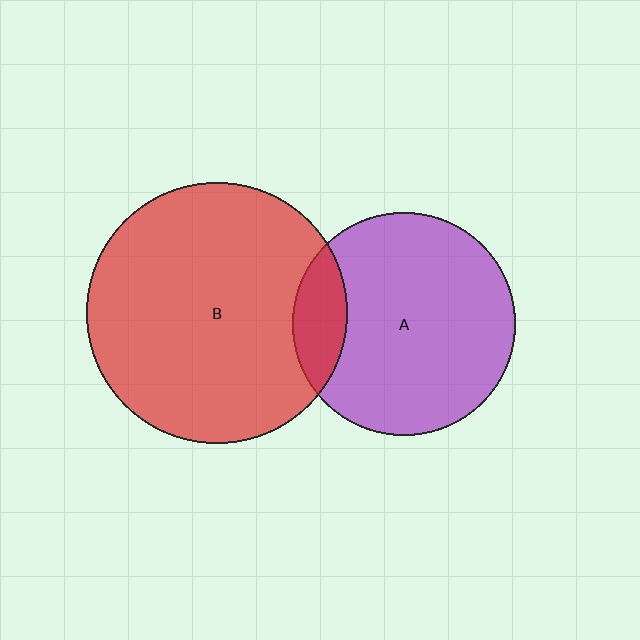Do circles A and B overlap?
Yes.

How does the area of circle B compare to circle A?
Approximately 1.4 times.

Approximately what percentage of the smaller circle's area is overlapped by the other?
Approximately 15%.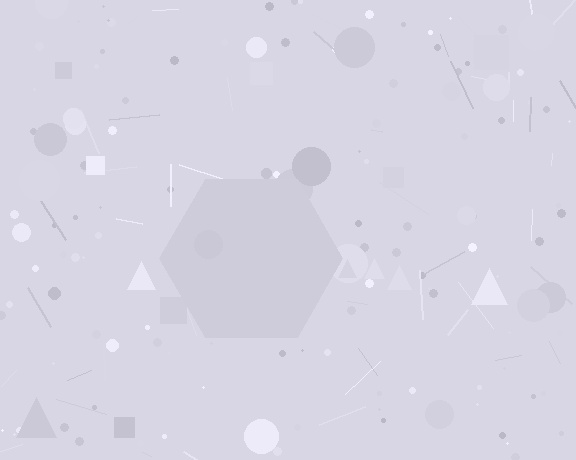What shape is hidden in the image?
A hexagon is hidden in the image.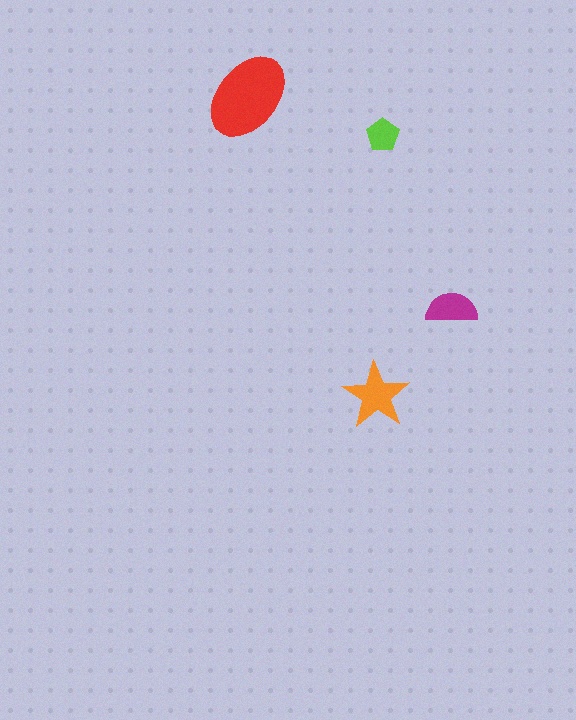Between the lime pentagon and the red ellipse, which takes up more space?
The red ellipse.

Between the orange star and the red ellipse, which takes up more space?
The red ellipse.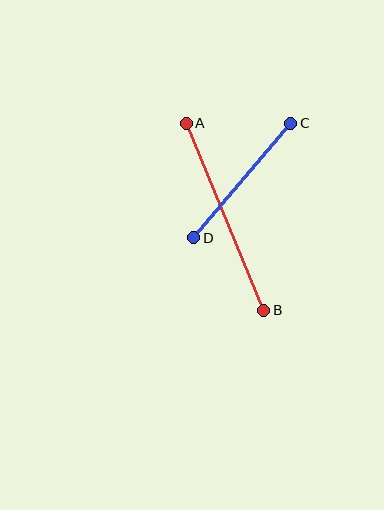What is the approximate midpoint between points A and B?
The midpoint is at approximately (225, 217) pixels.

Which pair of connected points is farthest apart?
Points A and B are farthest apart.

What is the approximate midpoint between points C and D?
The midpoint is at approximately (242, 181) pixels.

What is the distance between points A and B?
The distance is approximately 202 pixels.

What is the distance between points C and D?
The distance is approximately 151 pixels.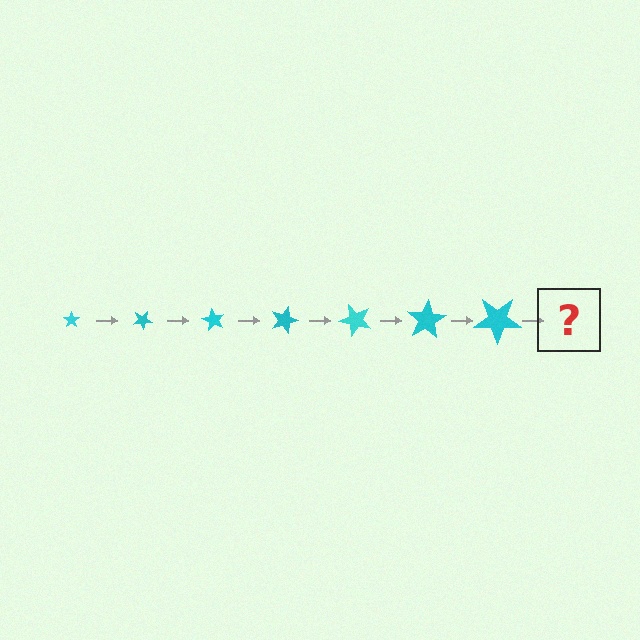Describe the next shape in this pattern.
It should be a star, larger than the previous one and rotated 210 degrees from the start.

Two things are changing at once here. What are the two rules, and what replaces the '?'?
The two rules are that the star grows larger each step and it rotates 30 degrees each step. The '?' should be a star, larger than the previous one and rotated 210 degrees from the start.